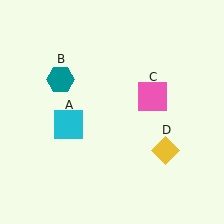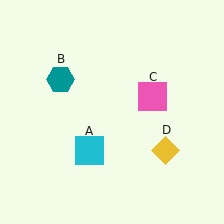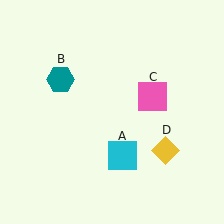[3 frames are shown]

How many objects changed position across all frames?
1 object changed position: cyan square (object A).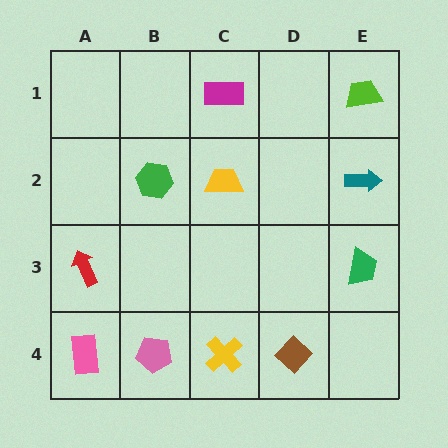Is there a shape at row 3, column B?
No, that cell is empty.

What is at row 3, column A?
A red arrow.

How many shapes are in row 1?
2 shapes.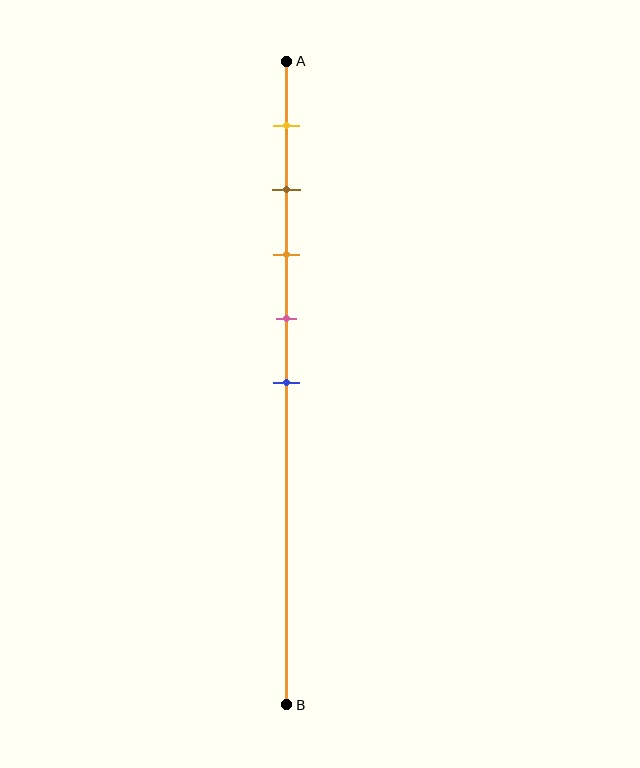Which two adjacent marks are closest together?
The brown and orange marks are the closest adjacent pair.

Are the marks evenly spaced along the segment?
Yes, the marks are approximately evenly spaced.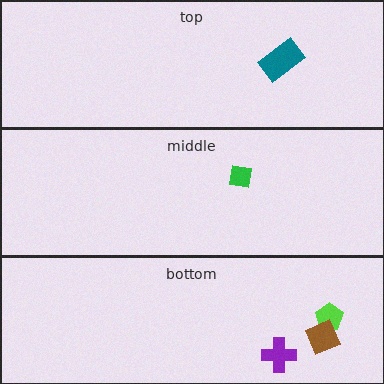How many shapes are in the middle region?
1.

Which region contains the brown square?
The bottom region.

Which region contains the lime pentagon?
The bottom region.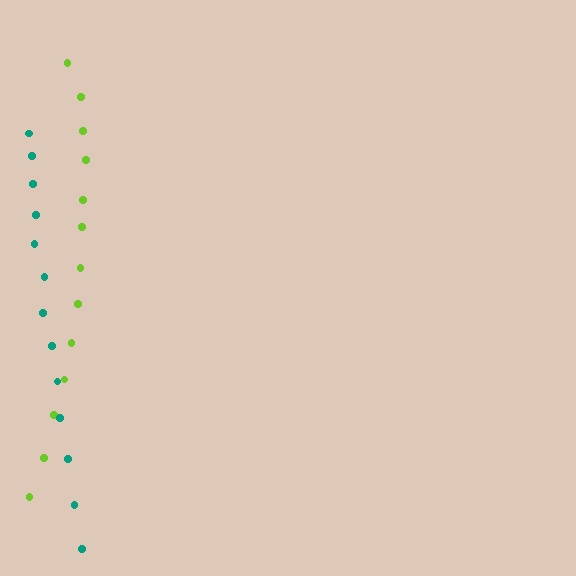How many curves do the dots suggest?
There are 2 distinct paths.